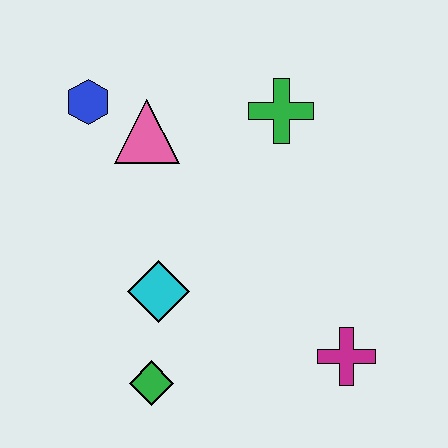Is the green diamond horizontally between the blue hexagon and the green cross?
Yes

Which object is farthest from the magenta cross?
The blue hexagon is farthest from the magenta cross.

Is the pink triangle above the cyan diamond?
Yes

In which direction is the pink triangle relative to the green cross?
The pink triangle is to the left of the green cross.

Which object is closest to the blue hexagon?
The pink triangle is closest to the blue hexagon.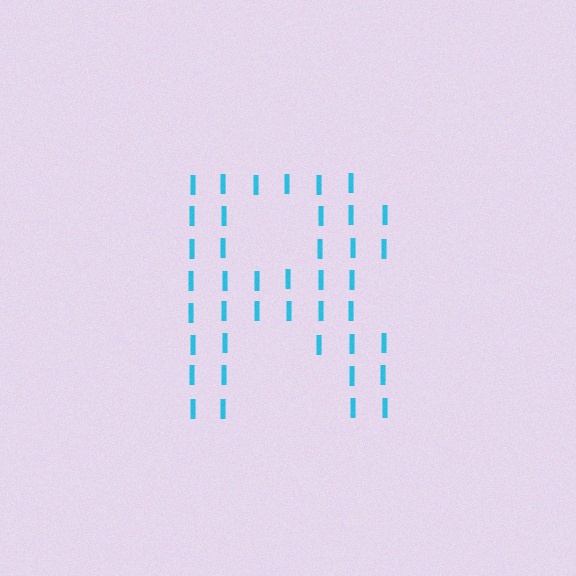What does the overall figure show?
The overall figure shows the letter R.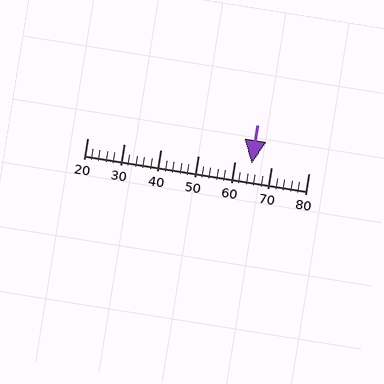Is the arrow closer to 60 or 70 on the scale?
The arrow is closer to 60.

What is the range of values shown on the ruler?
The ruler shows values from 20 to 80.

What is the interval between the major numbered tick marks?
The major tick marks are spaced 10 units apart.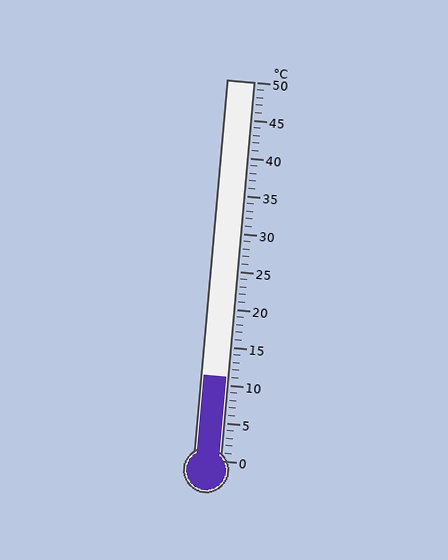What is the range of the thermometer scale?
The thermometer scale ranges from 0°C to 50°C.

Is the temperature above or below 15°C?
The temperature is below 15°C.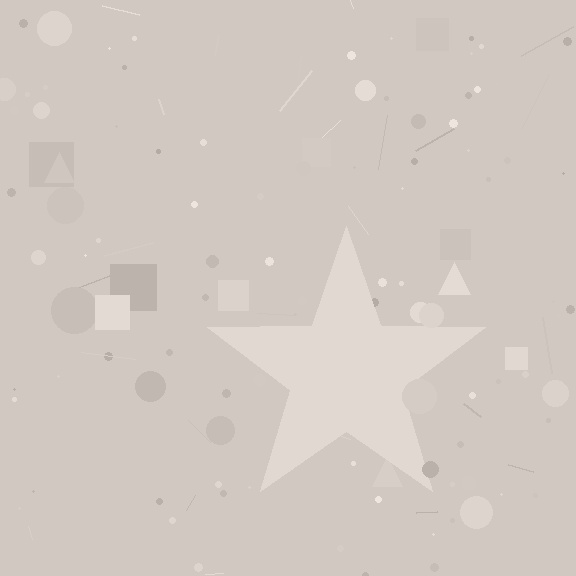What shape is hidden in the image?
A star is hidden in the image.